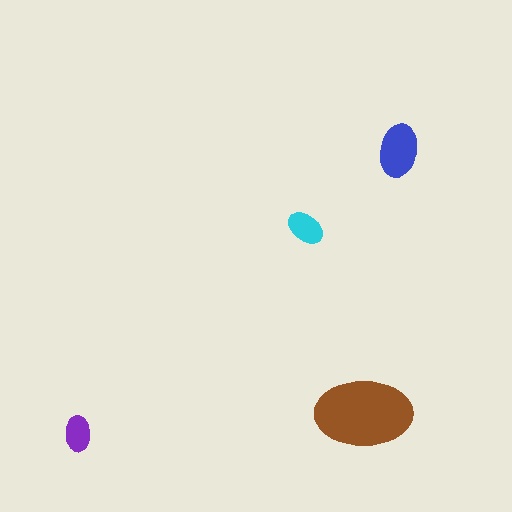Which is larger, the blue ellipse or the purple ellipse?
The blue one.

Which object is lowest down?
The purple ellipse is bottommost.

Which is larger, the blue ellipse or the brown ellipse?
The brown one.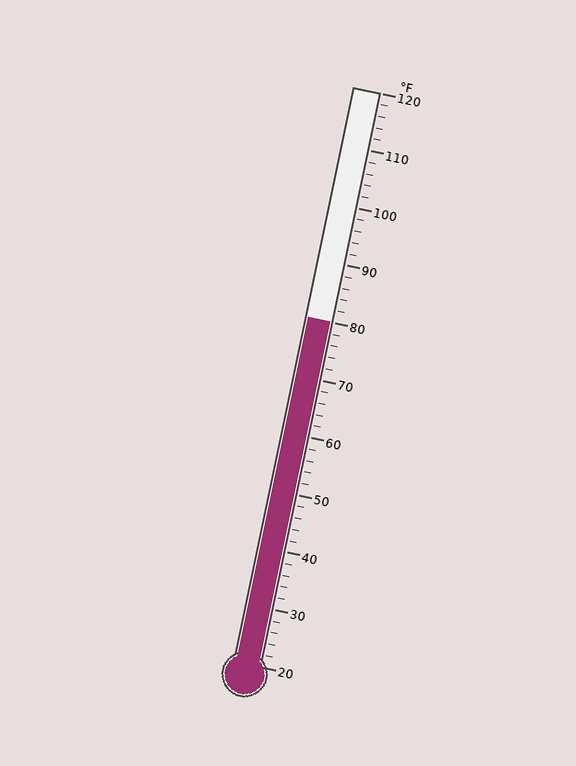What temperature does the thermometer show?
The thermometer shows approximately 80°F.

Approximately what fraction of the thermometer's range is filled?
The thermometer is filled to approximately 60% of its range.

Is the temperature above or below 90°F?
The temperature is below 90°F.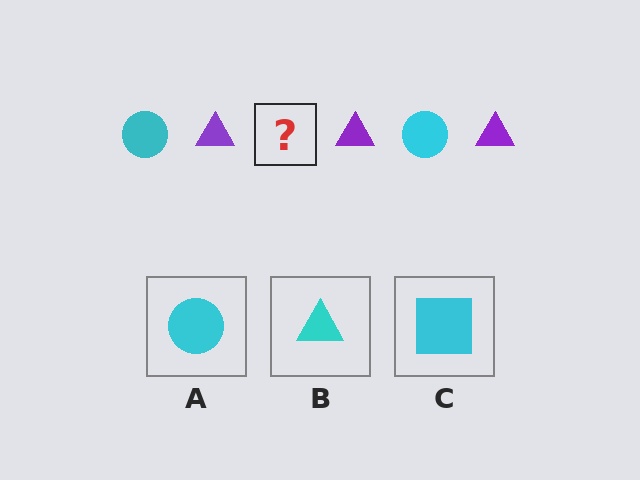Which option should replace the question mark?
Option A.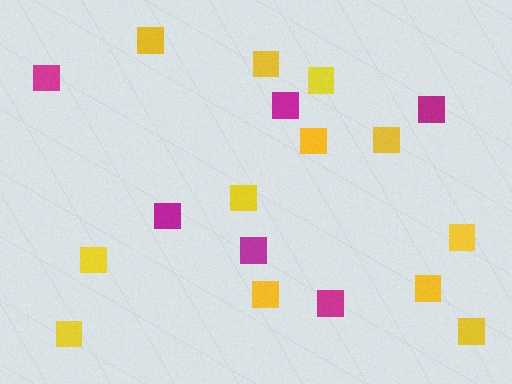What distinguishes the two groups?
There are 2 groups: one group of magenta squares (6) and one group of yellow squares (12).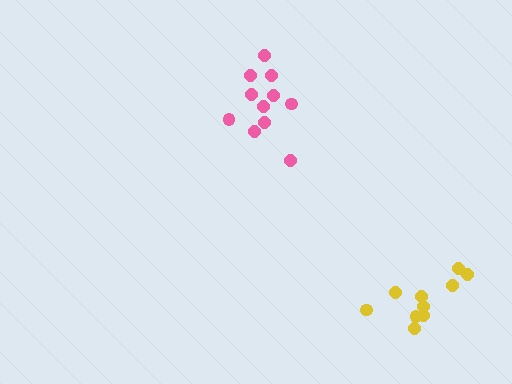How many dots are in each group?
Group 1: 11 dots, Group 2: 10 dots (21 total).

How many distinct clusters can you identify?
There are 2 distinct clusters.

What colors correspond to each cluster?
The clusters are colored: pink, yellow.